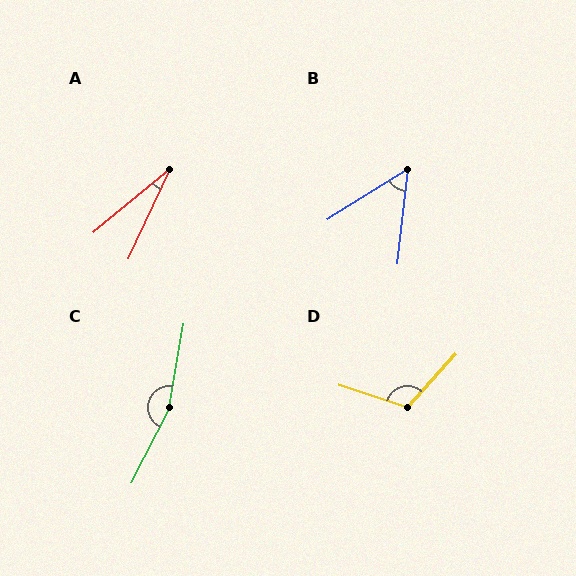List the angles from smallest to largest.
A (25°), B (52°), D (114°), C (163°).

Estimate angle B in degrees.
Approximately 52 degrees.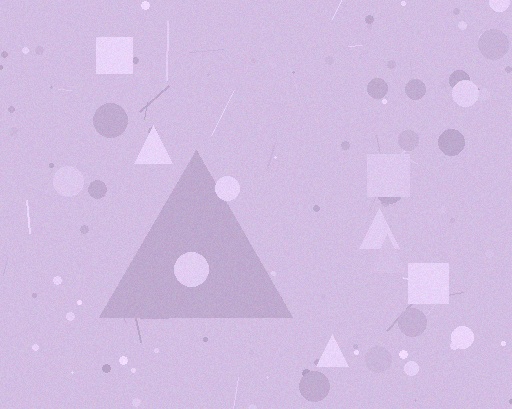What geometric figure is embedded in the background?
A triangle is embedded in the background.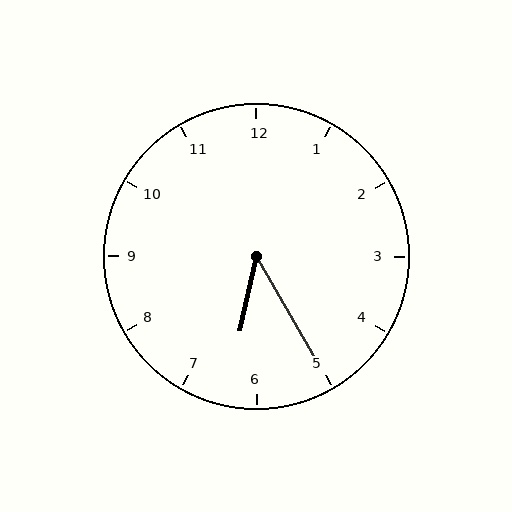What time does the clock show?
6:25.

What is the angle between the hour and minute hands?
Approximately 42 degrees.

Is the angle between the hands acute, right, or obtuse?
It is acute.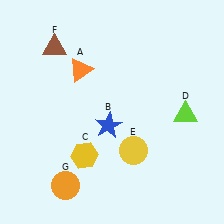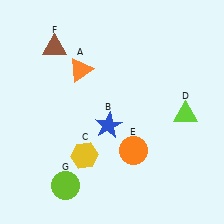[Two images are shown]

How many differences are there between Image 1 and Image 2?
There are 2 differences between the two images.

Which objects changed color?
E changed from yellow to orange. G changed from orange to lime.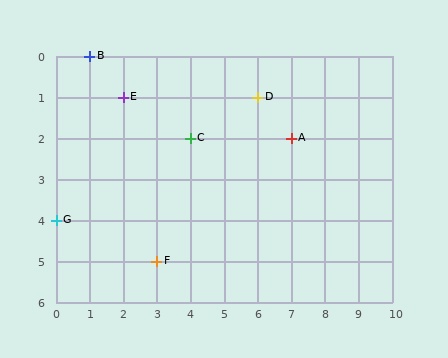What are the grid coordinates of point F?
Point F is at grid coordinates (3, 5).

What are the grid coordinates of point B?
Point B is at grid coordinates (1, 0).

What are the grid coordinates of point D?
Point D is at grid coordinates (6, 1).